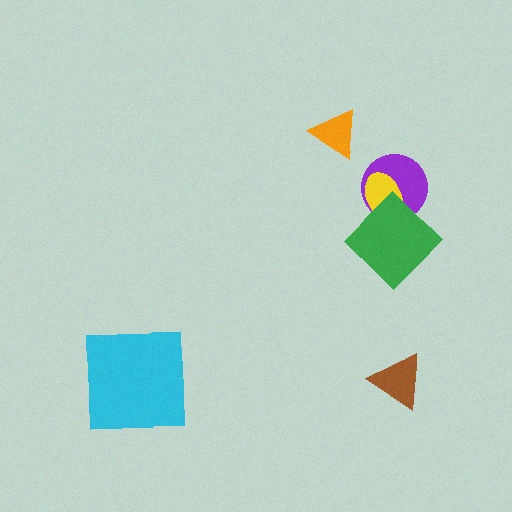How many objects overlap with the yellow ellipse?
2 objects overlap with the yellow ellipse.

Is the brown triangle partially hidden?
No, no other shape covers it.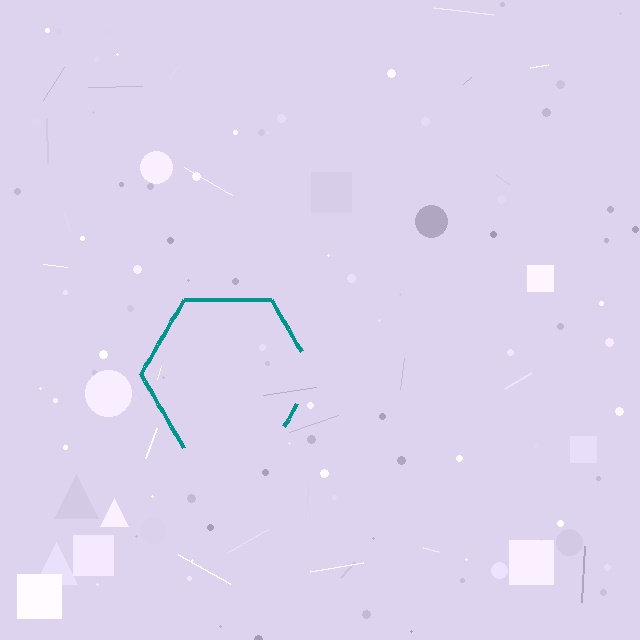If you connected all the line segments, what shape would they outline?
They would outline a hexagon.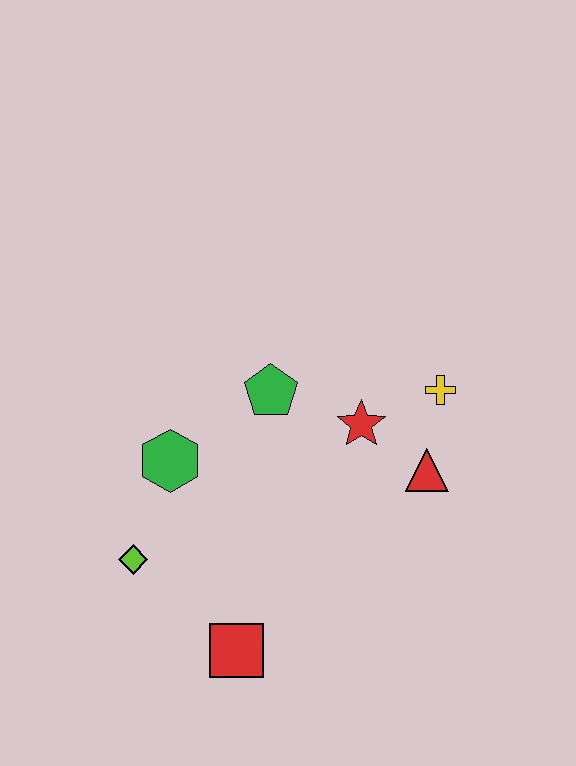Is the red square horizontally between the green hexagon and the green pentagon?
Yes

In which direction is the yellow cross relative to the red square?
The yellow cross is above the red square.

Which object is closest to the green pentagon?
The red star is closest to the green pentagon.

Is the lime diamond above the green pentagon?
No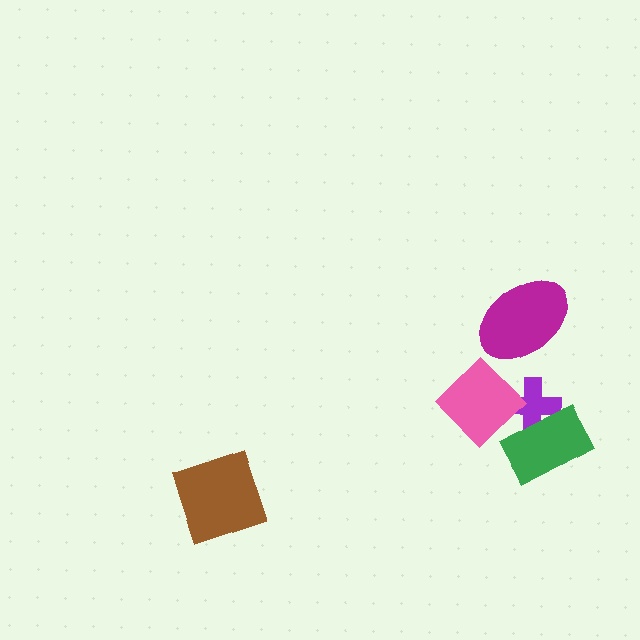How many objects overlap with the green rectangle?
1 object overlaps with the green rectangle.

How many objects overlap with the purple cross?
2 objects overlap with the purple cross.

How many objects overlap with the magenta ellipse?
0 objects overlap with the magenta ellipse.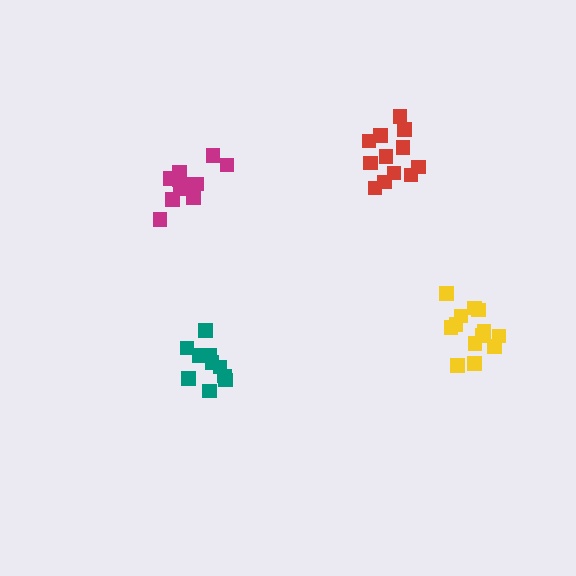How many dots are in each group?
Group 1: 13 dots, Group 2: 12 dots, Group 3: 10 dots, Group 4: 11 dots (46 total).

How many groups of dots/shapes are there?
There are 4 groups.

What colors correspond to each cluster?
The clusters are colored: yellow, red, teal, magenta.